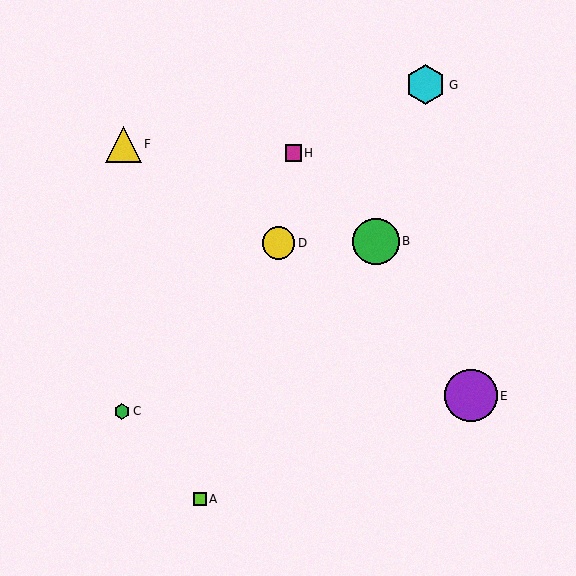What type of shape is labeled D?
Shape D is a yellow circle.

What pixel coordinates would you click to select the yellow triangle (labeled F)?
Click at (124, 144) to select the yellow triangle F.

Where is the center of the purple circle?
The center of the purple circle is at (471, 396).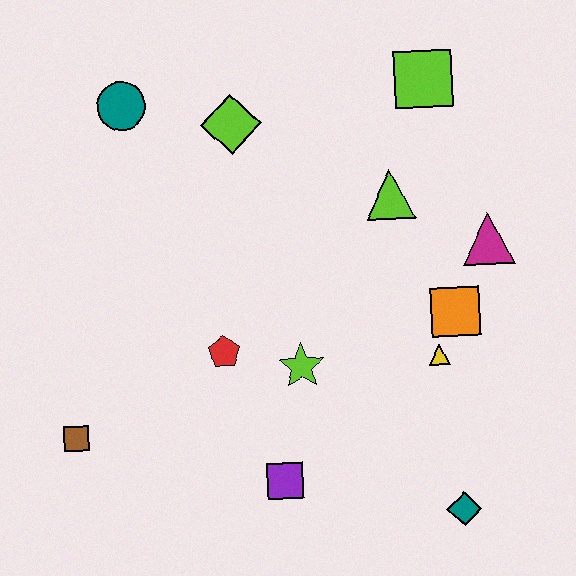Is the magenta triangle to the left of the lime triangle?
No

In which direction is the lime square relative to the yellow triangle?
The lime square is above the yellow triangle.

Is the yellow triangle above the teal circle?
No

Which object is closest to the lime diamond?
The teal circle is closest to the lime diamond.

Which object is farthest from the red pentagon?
The lime square is farthest from the red pentagon.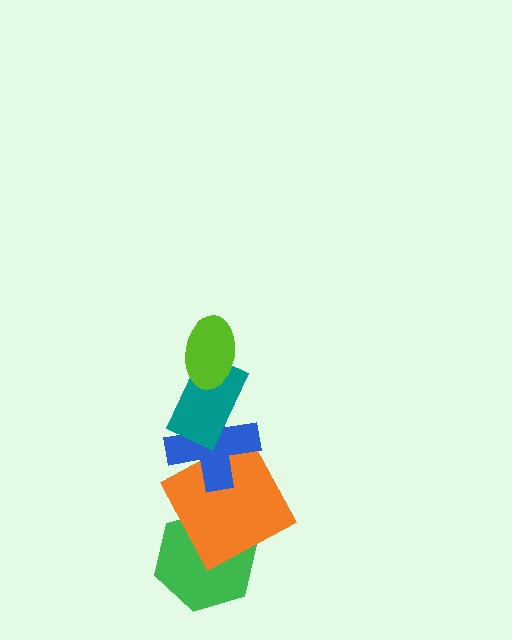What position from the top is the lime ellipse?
The lime ellipse is 1st from the top.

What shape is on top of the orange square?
The blue cross is on top of the orange square.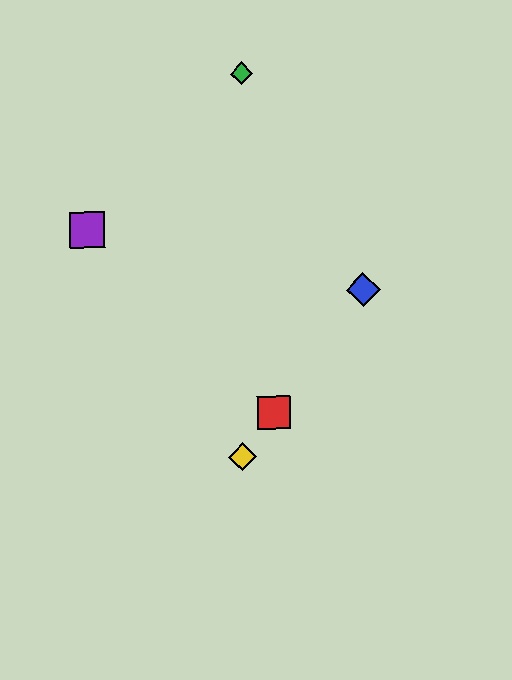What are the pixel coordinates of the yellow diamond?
The yellow diamond is at (243, 457).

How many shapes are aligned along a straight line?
3 shapes (the red square, the blue diamond, the yellow diamond) are aligned along a straight line.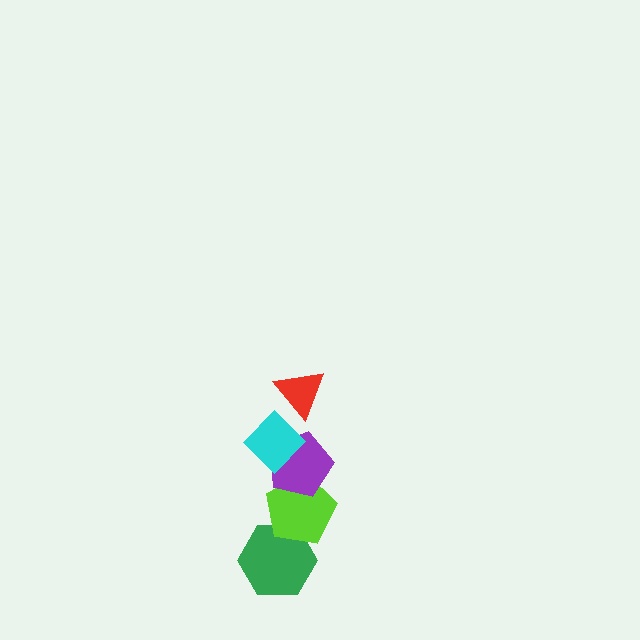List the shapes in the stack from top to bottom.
From top to bottom: the red triangle, the cyan diamond, the purple pentagon, the lime pentagon, the green hexagon.